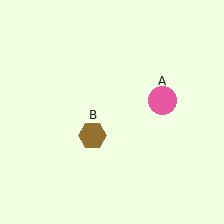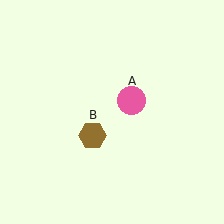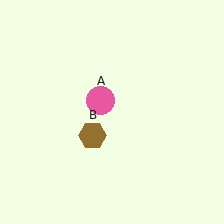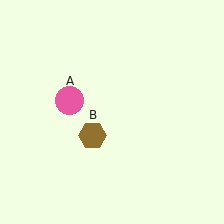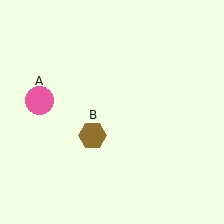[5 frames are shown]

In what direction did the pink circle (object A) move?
The pink circle (object A) moved left.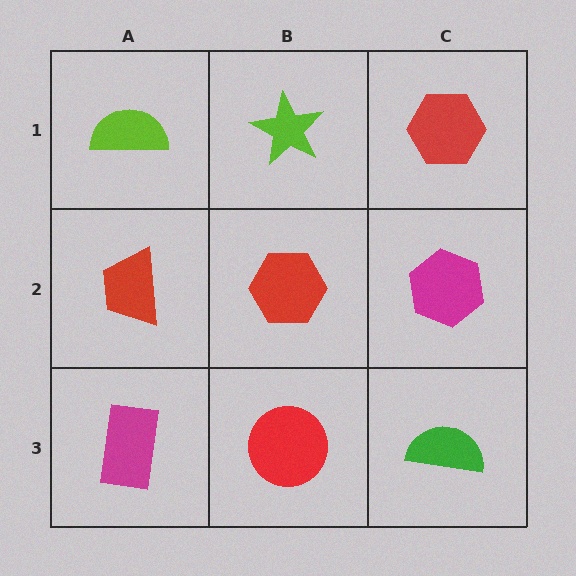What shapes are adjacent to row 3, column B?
A red hexagon (row 2, column B), a magenta rectangle (row 3, column A), a green semicircle (row 3, column C).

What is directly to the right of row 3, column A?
A red circle.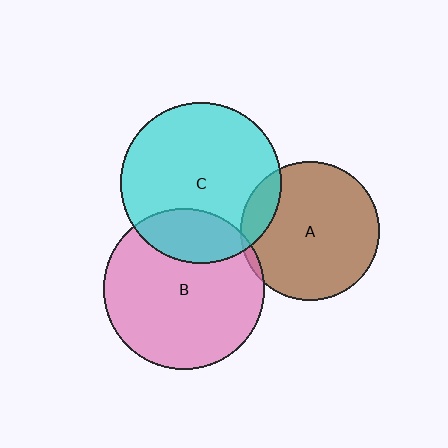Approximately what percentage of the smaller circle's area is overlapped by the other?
Approximately 15%.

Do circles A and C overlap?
Yes.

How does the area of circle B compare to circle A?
Approximately 1.3 times.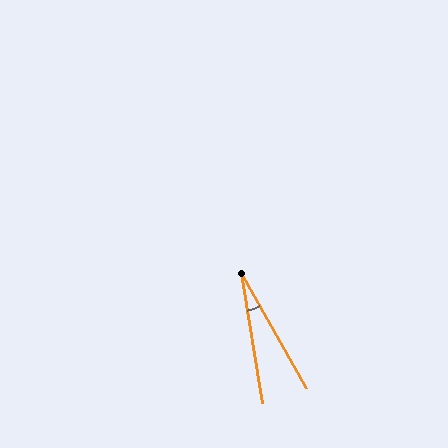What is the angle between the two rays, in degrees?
Approximately 20 degrees.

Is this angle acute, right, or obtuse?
It is acute.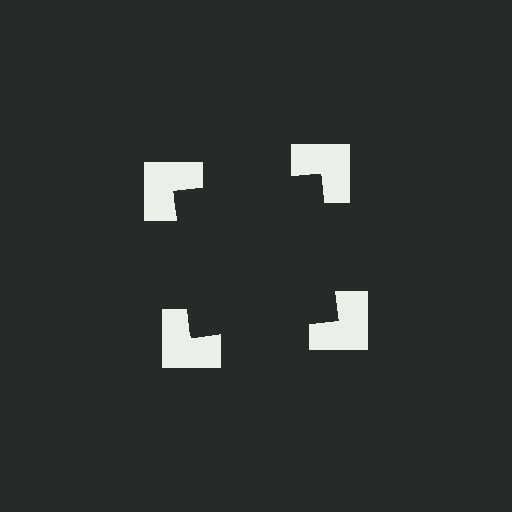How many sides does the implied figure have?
4 sides.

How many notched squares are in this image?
There are 4 — one at each vertex of the illusory square.